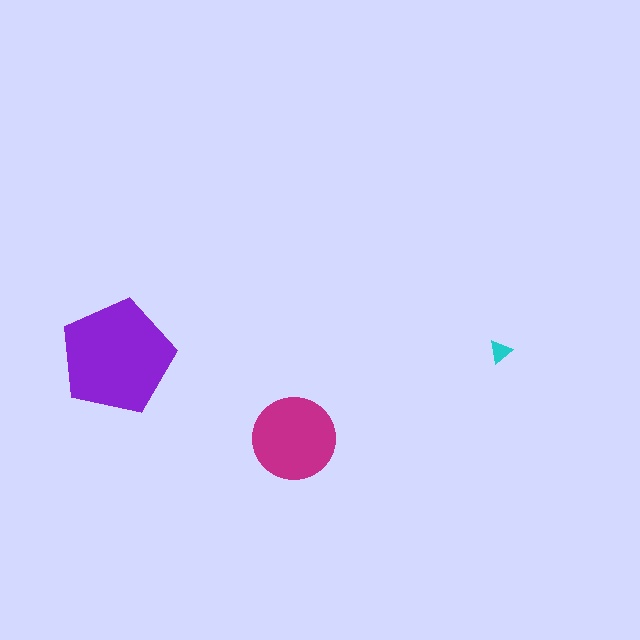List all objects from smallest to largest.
The cyan triangle, the magenta circle, the purple pentagon.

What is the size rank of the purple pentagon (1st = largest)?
1st.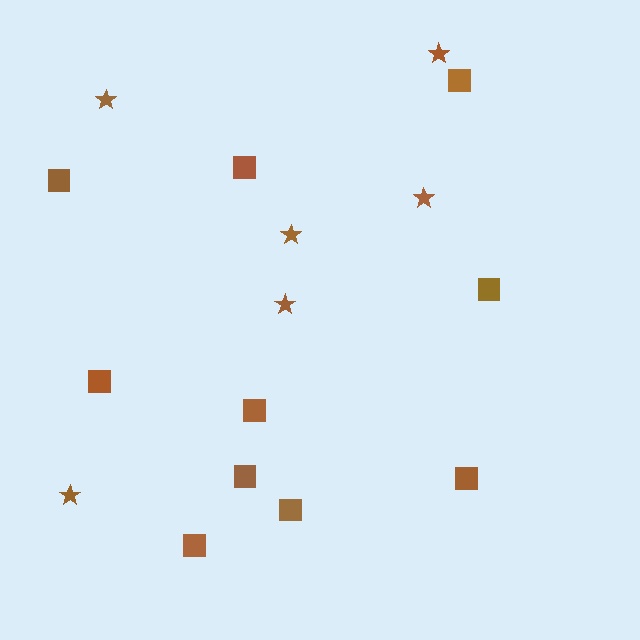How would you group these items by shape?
There are 2 groups: one group of stars (6) and one group of squares (10).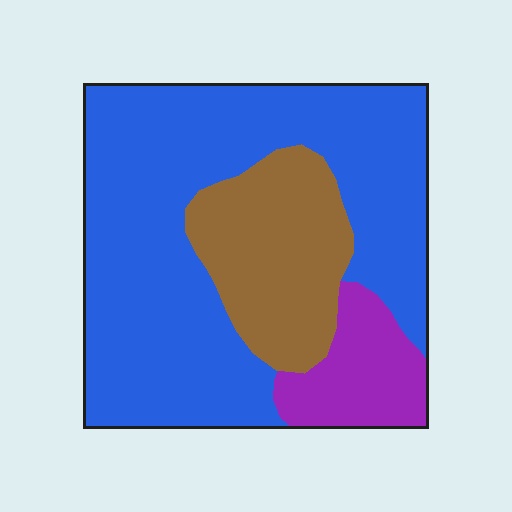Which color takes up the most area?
Blue, at roughly 65%.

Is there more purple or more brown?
Brown.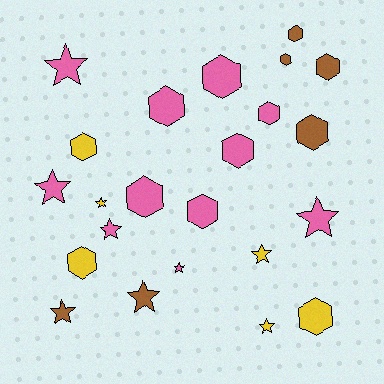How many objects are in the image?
There are 23 objects.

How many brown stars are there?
There are 2 brown stars.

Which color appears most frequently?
Pink, with 11 objects.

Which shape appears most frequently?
Hexagon, with 13 objects.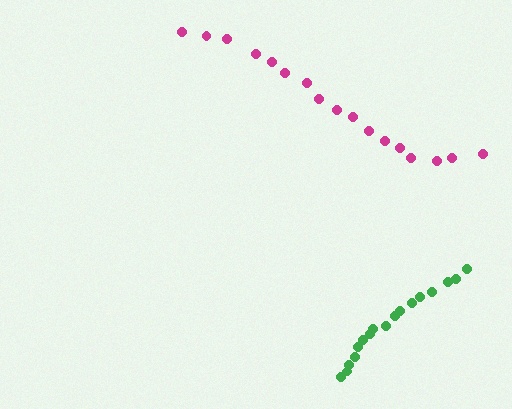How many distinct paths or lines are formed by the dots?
There are 2 distinct paths.